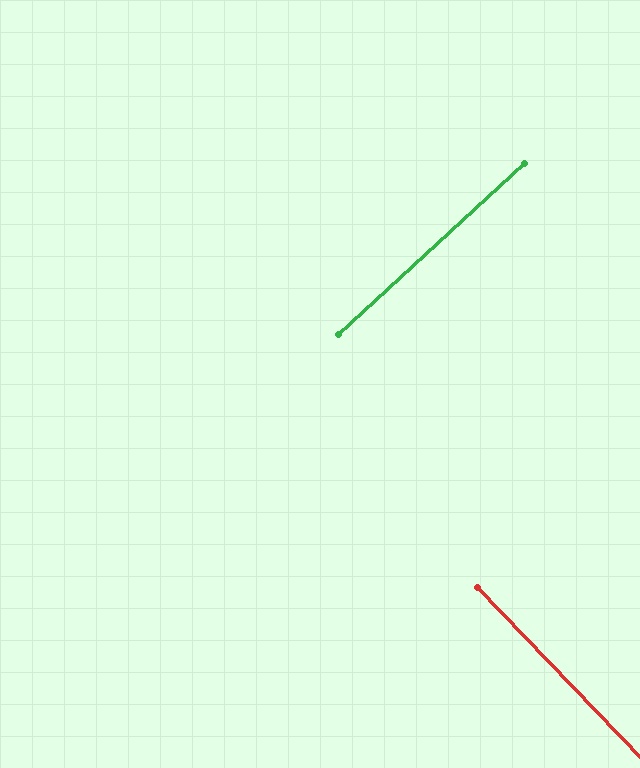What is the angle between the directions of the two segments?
Approximately 89 degrees.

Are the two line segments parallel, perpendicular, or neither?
Perpendicular — they meet at approximately 89°.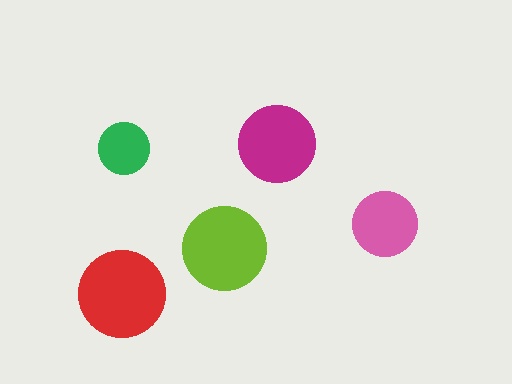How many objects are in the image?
There are 5 objects in the image.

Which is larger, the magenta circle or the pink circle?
The magenta one.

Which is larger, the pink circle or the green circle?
The pink one.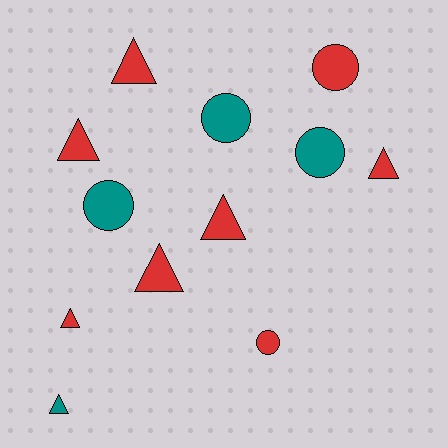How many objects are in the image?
There are 12 objects.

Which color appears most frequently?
Red, with 8 objects.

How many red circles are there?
There are 2 red circles.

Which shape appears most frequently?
Triangle, with 7 objects.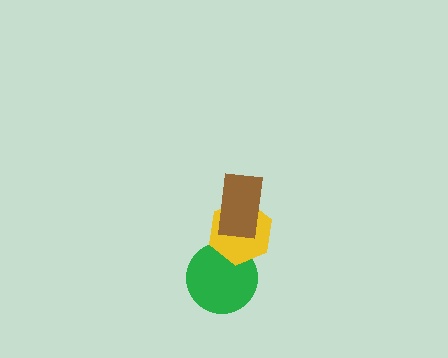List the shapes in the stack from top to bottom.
From top to bottom: the brown rectangle, the yellow hexagon, the green circle.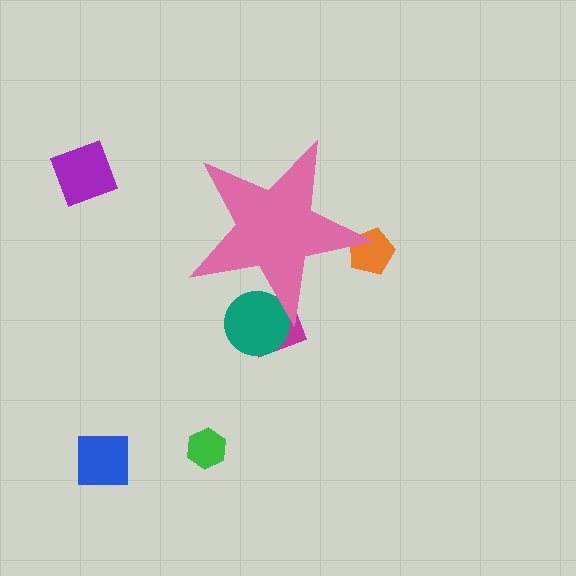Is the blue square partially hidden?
No, the blue square is fully visible.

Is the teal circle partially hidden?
Yes, the teal circle is partially hidden behind the pink star.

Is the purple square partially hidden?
No, the purple square is fully visible.